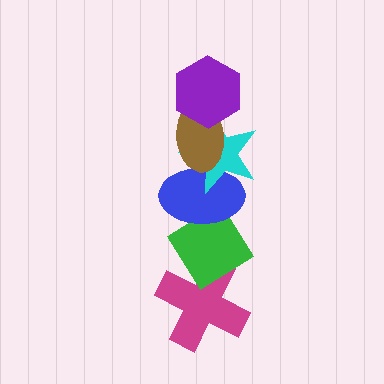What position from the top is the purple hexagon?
The purple hexagon is 1st from the top.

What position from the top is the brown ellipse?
The brown ellipse is 2nd from the top.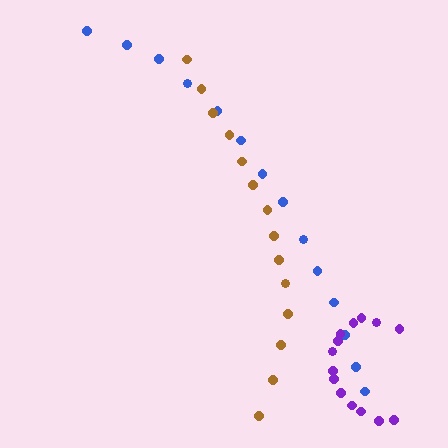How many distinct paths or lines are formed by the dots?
There are 3 distinct paths.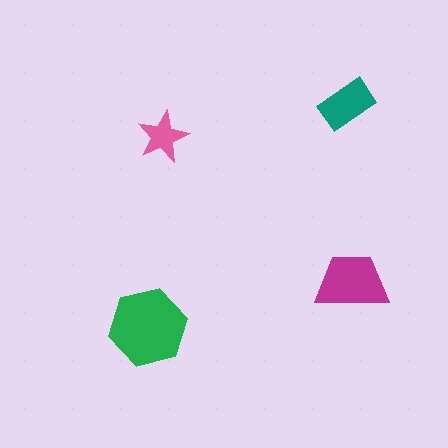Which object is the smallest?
The pink star.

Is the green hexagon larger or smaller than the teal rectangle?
Larger.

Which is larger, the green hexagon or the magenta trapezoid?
The green hexagon.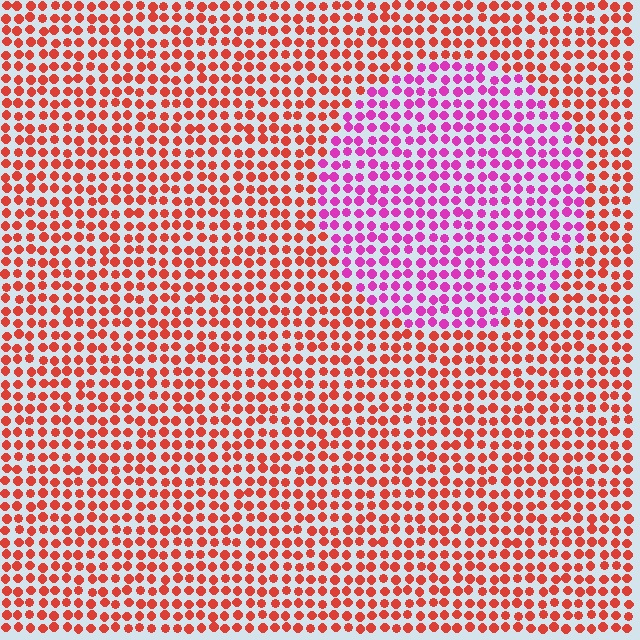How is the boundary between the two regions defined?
The boundary is defined purely by a slight shift in hue (about 52 degrees). Spacing, size, and orientation are identical on both sides.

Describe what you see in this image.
The image is filled with small red elements in a uniform arrangement. A circle-shaped region is visible where the elements are tinted to a slightly different hue, forming a subtle color boundary.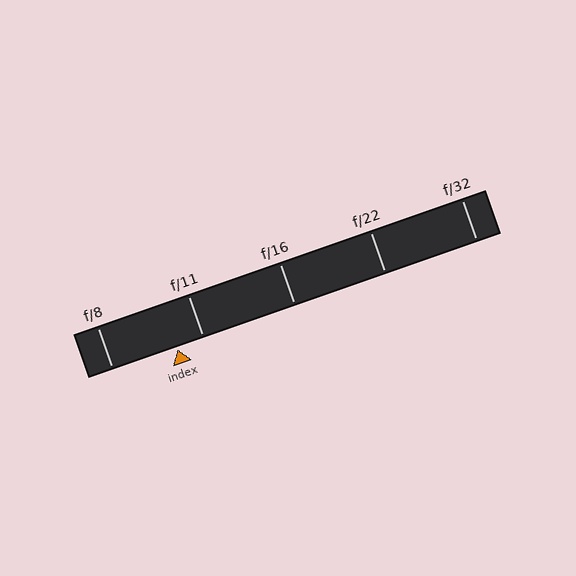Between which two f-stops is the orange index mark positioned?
The index mark is between f/8 and f/11.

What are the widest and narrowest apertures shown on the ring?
The widest aperture shown is f/8 and the narrowest is f/32.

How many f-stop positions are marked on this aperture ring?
There are 5 f-stop positions marked.